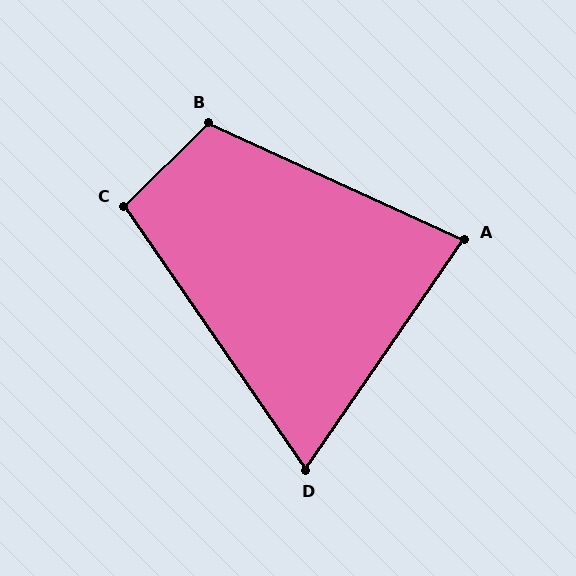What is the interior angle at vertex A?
Approximately 80 degrees (acute).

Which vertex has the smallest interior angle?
D, at approximately 69 degrees.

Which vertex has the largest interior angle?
B, at approximately 111 degrees.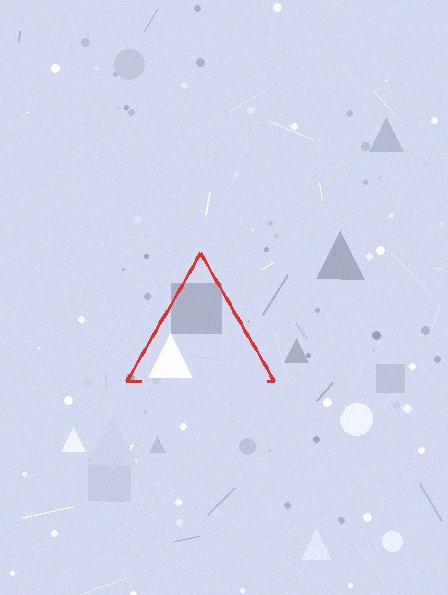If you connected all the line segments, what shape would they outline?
They would outline a triangle.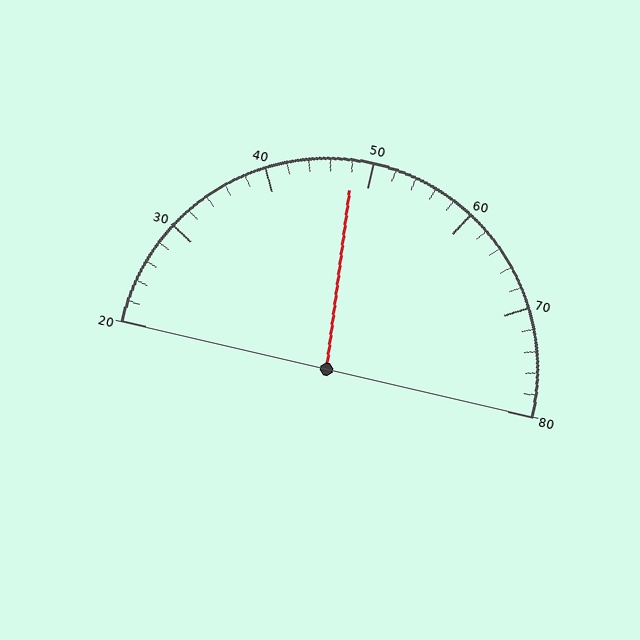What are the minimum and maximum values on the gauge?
The gauge ranges from 20 to 80.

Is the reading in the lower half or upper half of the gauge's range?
The reading is in the lower half of the range (20 to 80).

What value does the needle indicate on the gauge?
The needle indicates approximately 48.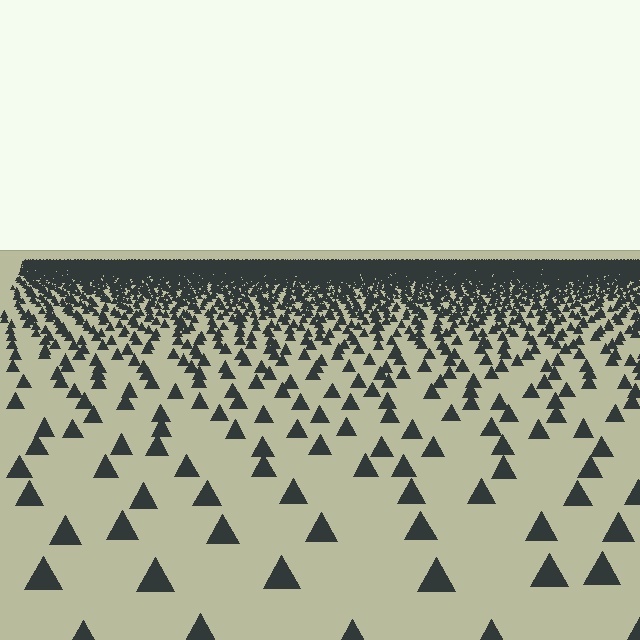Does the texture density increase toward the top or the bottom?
Density increases toward the top.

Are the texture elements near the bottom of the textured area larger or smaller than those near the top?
Larger. Near the bottom, elements are closer to the viewer and appear at a bigger on-screen size.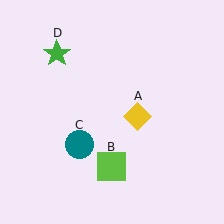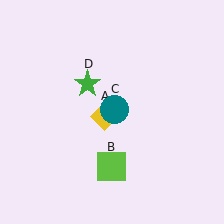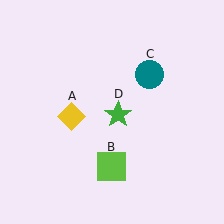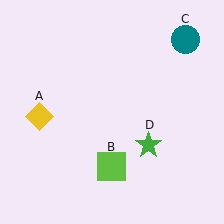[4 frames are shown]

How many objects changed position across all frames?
3 objects changed position: yellow diamond (object A), teal circle (object C), green star (object D).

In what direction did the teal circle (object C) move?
The teal circle (object C) moved up and to the right.